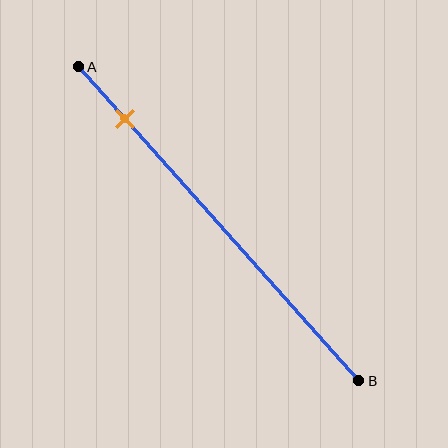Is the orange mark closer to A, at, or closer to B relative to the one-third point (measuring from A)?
The orange mark is closer to point A than the one-third point of segment AB.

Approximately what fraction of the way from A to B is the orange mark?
The orange mark is approximately 15% of the way from A to B.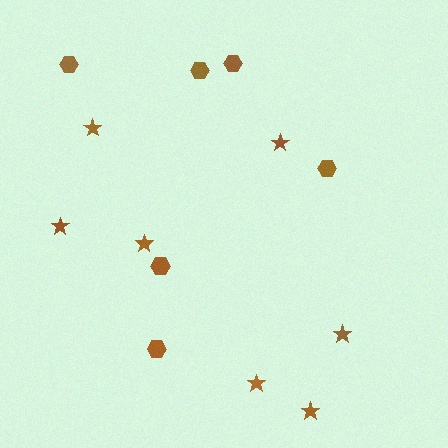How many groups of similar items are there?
There are 2 groups: one group of stars (7) and one group of hexagons (6).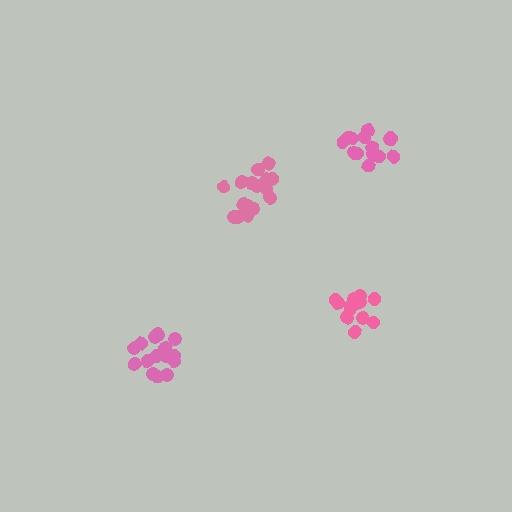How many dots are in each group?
Group 1: 15 dots, Group 2: 17 dots, Group 3: 14 dots, Group 4: 14 dots (60 total).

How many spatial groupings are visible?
There are 4 spatial groupings.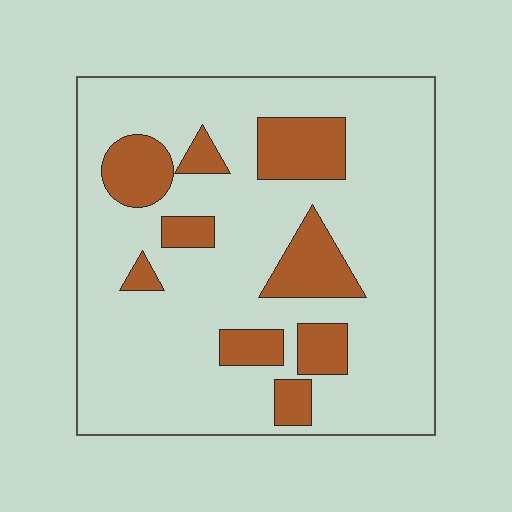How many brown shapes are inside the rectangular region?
9.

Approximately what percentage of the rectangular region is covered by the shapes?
Approximately 20%.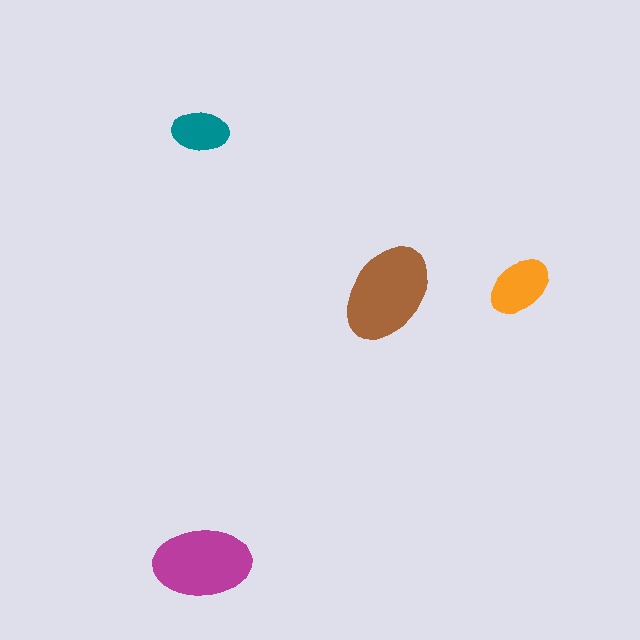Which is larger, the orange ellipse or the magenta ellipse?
The magenta one.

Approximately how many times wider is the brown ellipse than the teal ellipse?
About 2 times wider.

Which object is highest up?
The teal ellipse is topmost.